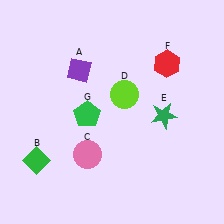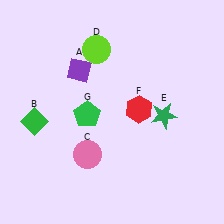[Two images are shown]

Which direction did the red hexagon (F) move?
The red hexagon (F) moved down.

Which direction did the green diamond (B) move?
The green diamond (B) moved up.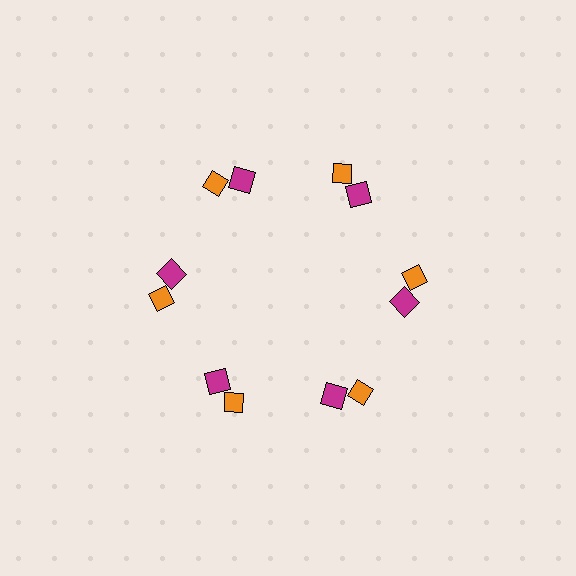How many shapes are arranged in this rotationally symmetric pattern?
There are 12 shapes, arranged in 6 groups of 2.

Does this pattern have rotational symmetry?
Yes, this pattern has 6-fold rotational symmetry. It looks the same after rotating 60 degrees around the center.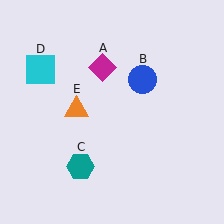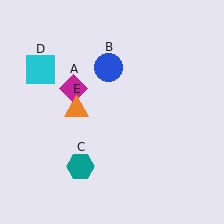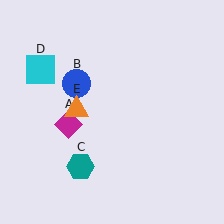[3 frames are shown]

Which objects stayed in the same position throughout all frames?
Teal hexagon (object C) and cyan square (object D) and orange triangle (object E) remained stationary.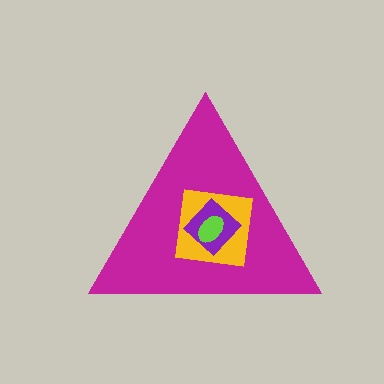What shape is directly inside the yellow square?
The purple diamond.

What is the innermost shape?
The lime ellipse.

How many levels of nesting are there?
4.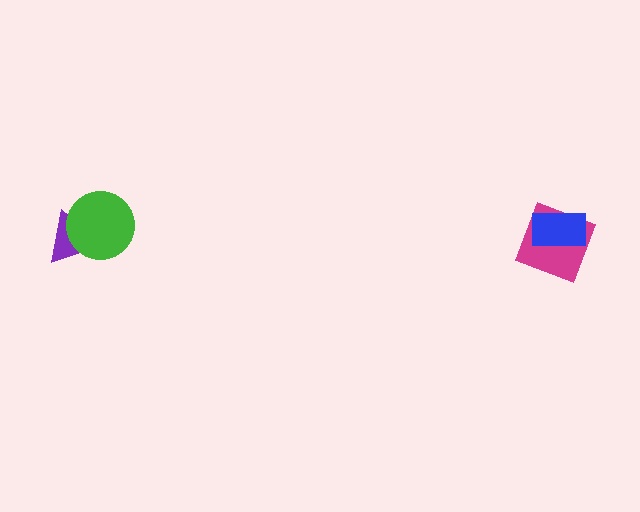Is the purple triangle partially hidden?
Yes, it is partially covered by another shape.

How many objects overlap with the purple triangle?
1 object overlaps with the purple triangle.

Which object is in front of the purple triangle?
The green circle is in front of the purple triangle.